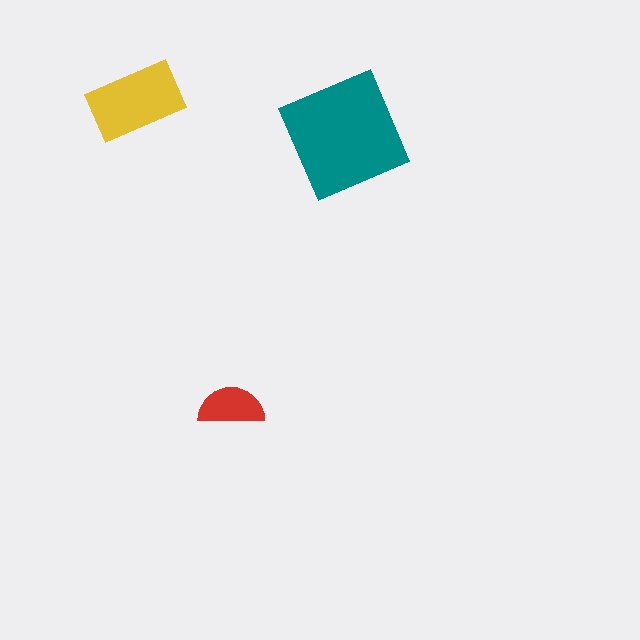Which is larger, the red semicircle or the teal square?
The teal square.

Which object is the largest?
The teal square.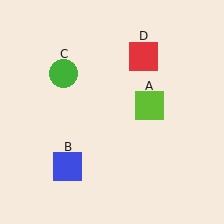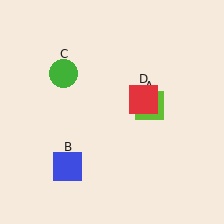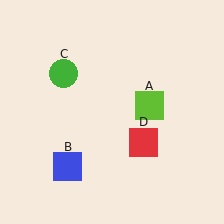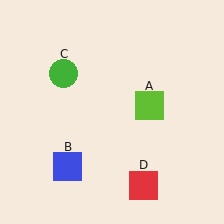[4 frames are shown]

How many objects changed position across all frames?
1 object changed position: red square (object D).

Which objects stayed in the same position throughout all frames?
Lime square (object A) and blue square (object B) and green circle (object C) remained stationary.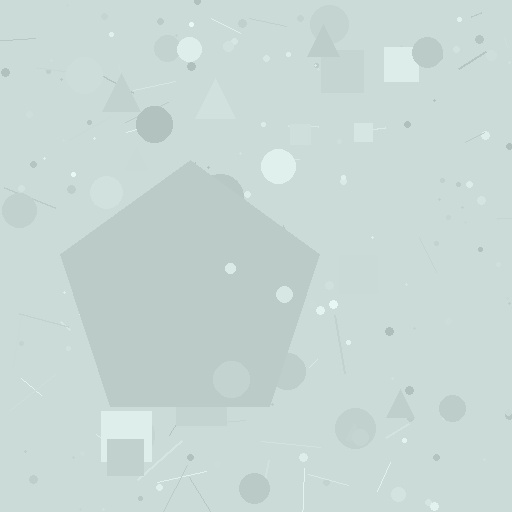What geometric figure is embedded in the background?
A pentagon is embedded in the background.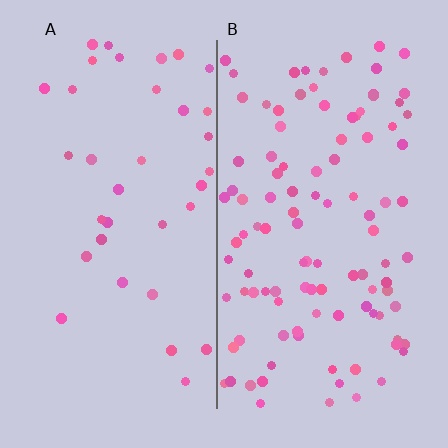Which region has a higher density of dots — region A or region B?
B (the right).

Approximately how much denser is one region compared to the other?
Approximately 3.0× — region B over region A.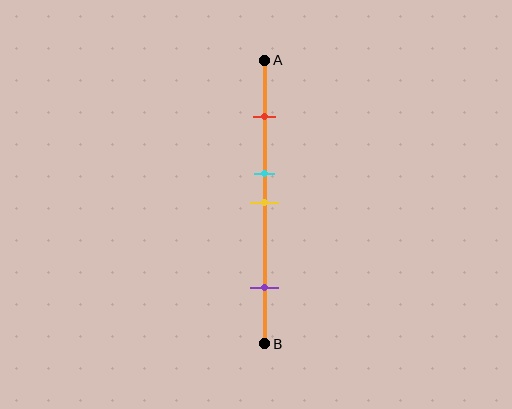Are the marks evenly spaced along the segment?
No, the marks are not evenly spaced.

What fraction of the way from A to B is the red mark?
The red mark is approximately 20% (0.2) of the way from A to B.